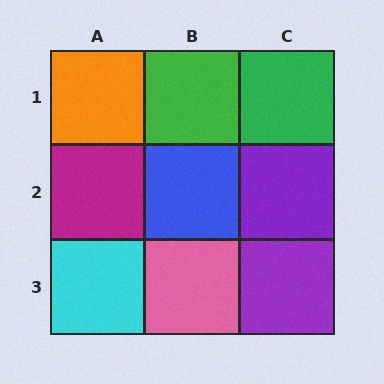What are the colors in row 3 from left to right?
Cyan, pink, purple.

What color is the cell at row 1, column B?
Green.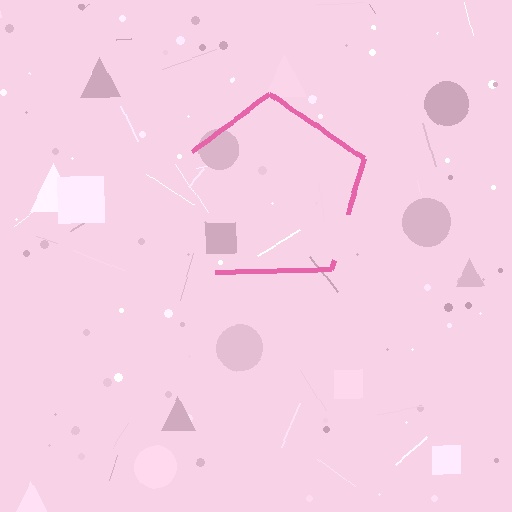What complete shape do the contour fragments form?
The contour fragments form a pentagon.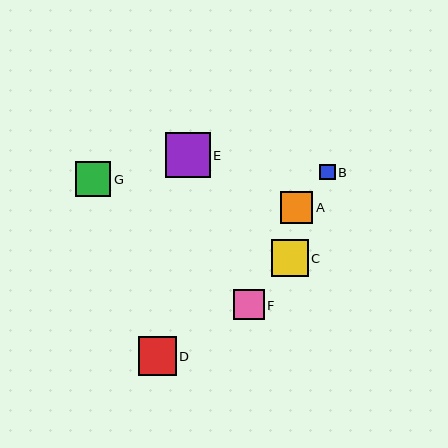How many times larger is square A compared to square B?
Square A is approximately 2.1 times the size of square B.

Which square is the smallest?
Square B is the smallest with a size of approximately 15 pixels.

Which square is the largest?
Square E is the largest with a size of approximately 45 pixels.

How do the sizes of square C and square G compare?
Square C and square G are approximately the same size.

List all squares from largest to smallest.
From largest to smallest: E, D, C, G, A, F, B.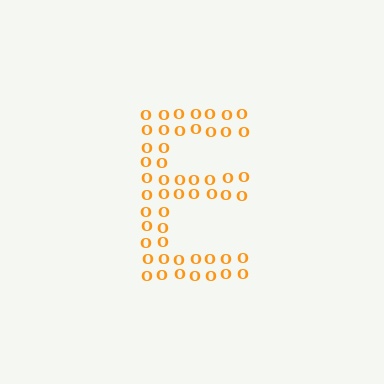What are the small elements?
The small elements are letter O's.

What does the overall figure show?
The overall figure shows the letter E.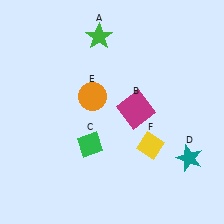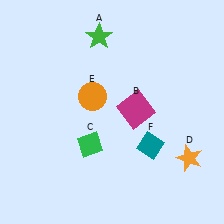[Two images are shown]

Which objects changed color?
D changed from teal to orange. F changed from yellow to teal.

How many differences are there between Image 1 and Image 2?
There are 2 differences between the two images.